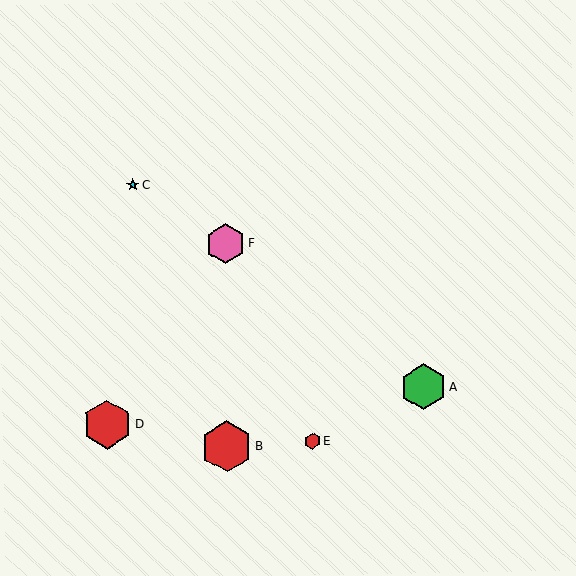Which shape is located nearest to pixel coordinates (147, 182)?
The cyan star (labeled C) at (133, 185) is nearest to that location.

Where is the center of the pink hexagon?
The center of the pink hexagon is at (225, 243).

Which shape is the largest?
The red hexagon (labeled B) is the largest.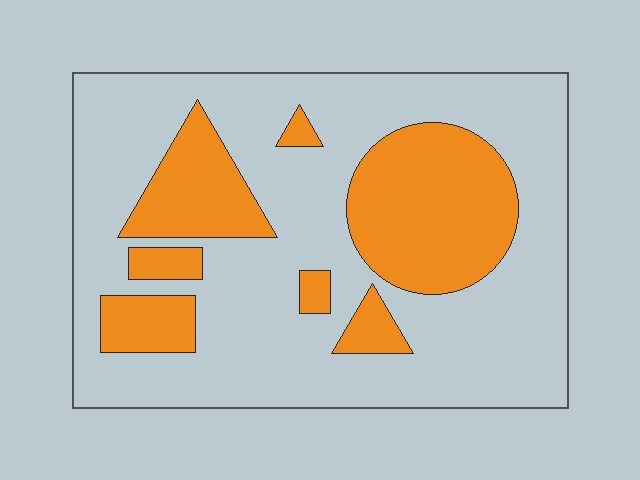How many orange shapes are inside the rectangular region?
7.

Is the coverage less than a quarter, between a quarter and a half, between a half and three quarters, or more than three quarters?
Between a quarter and a half.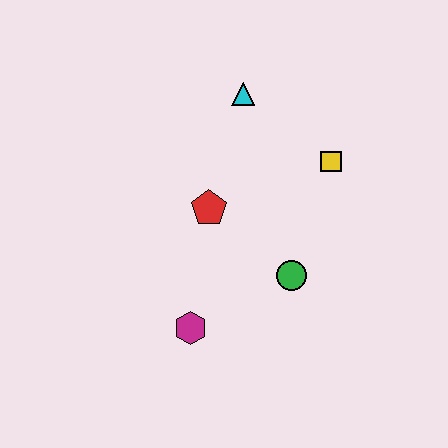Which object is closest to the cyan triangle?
The yellow square is closest to the cyan triangle.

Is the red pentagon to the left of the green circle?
Yes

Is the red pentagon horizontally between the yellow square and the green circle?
No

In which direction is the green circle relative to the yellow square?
The green circle is below the yellow square.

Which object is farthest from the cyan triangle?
The magenta hexagon is farthest from the cyan triangle.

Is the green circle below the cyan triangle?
Yes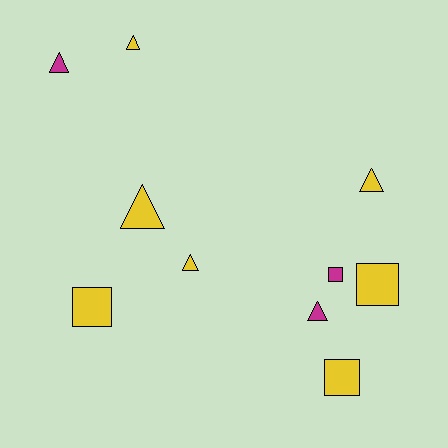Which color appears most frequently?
Yellow, with 7 objects.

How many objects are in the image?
There are 10 objects.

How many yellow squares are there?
There are 3 yellow squares.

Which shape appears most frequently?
Triangle, with 6 objects.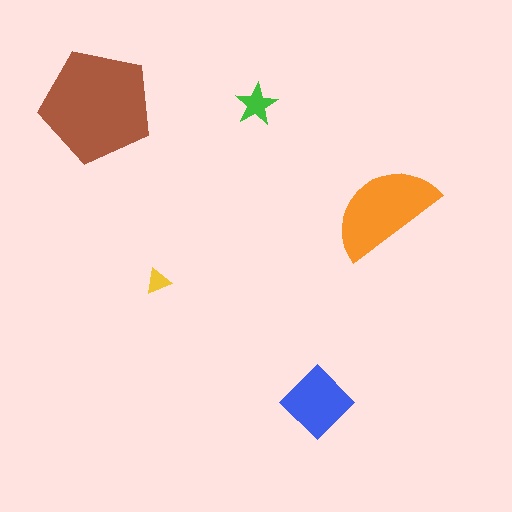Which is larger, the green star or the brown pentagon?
The brown pentagon.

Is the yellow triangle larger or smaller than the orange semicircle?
Smaller.